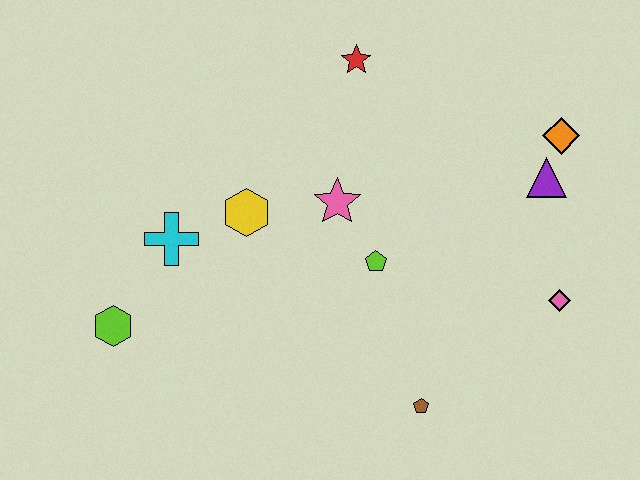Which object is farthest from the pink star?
The lime hexagon is farthest from the pink star.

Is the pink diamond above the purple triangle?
No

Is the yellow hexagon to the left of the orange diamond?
Yes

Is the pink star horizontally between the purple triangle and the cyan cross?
Yes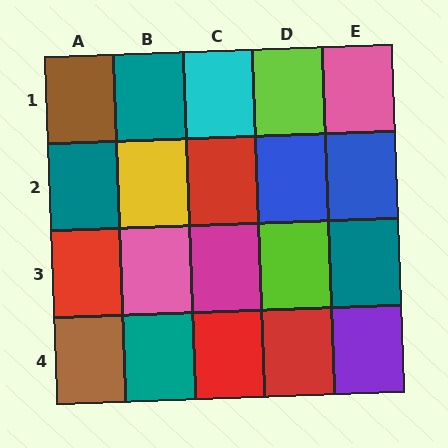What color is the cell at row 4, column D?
Red.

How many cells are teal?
4 cells are teal.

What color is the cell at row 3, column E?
Teal.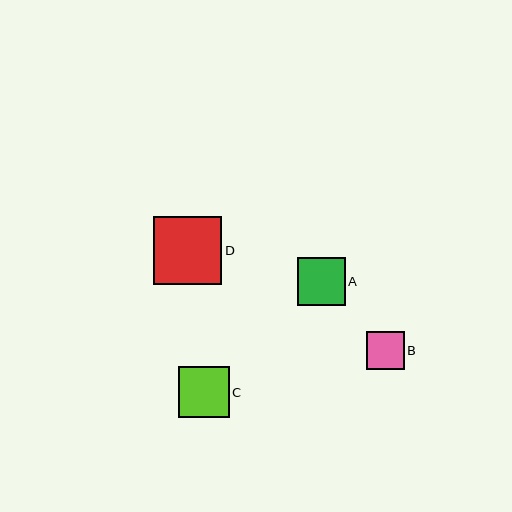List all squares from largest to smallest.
From largest to smallest: D, C, A, B.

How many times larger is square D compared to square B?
Square D is approximately 1.8 times the size of square B.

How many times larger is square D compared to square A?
Square D is approximately 1.4 times the size of square A.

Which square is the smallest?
Square B is the smallest with a size of approximately 38 pixels.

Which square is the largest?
Square D is the largest with a size of approximately 68 pixels.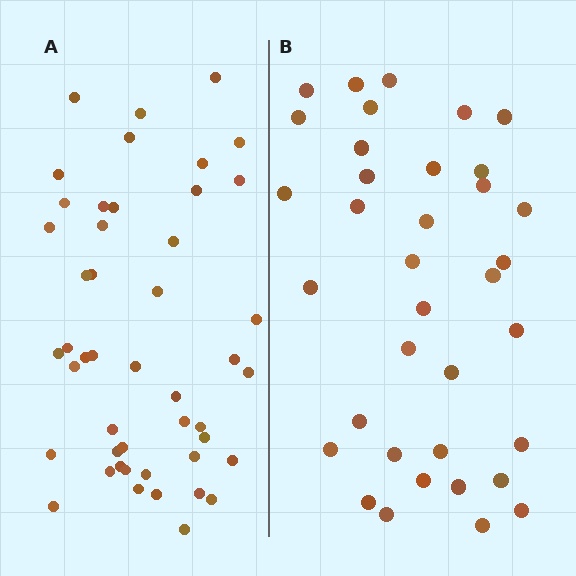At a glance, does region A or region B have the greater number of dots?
Region A (the left region) has more dots.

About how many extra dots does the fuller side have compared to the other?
Region A has roughly 12 or so more dots than region B.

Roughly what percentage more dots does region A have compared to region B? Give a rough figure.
About 30% more.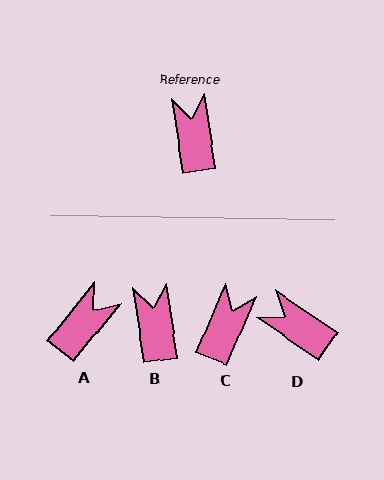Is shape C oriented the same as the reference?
No, it is off by about 31 degrees.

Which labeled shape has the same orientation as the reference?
B.